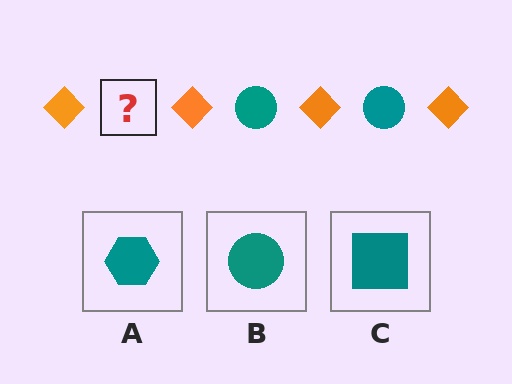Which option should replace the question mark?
Option B.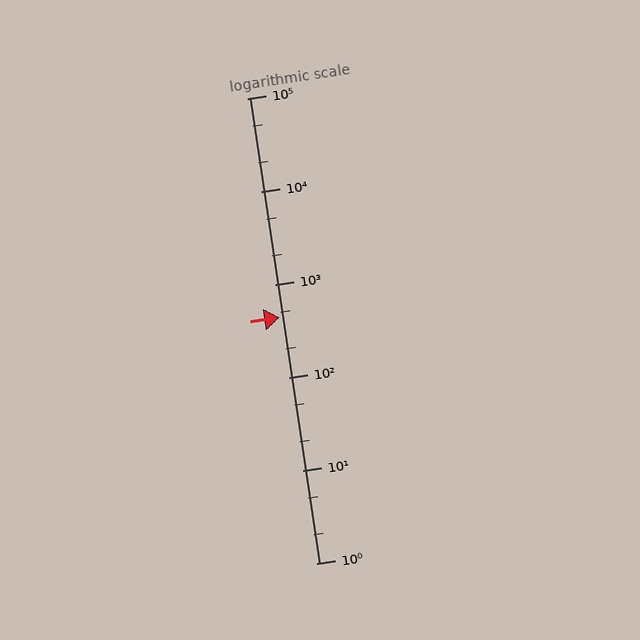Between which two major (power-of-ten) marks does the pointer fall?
The pointer is between 100 and 1000.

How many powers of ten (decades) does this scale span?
The scale spans 5 decades, from 1 to 100000.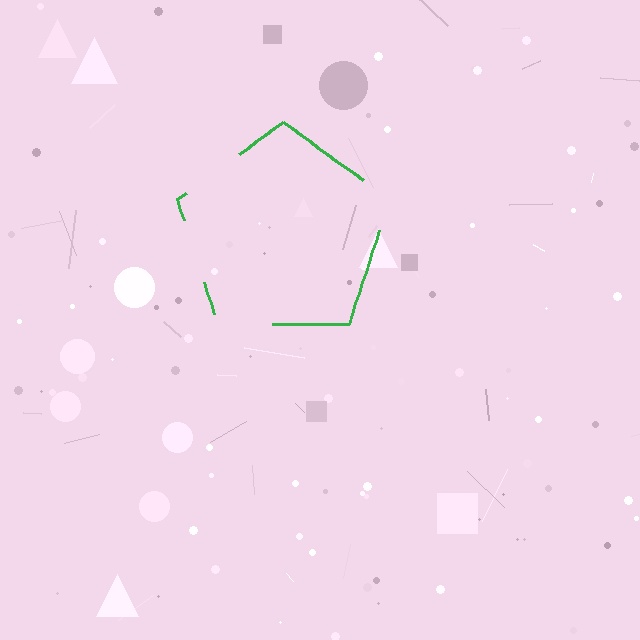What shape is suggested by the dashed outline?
The dashed outline suggests a pentagon.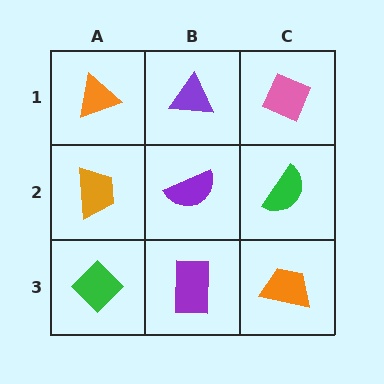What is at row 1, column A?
An orange triangle.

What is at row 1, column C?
A pink diamond.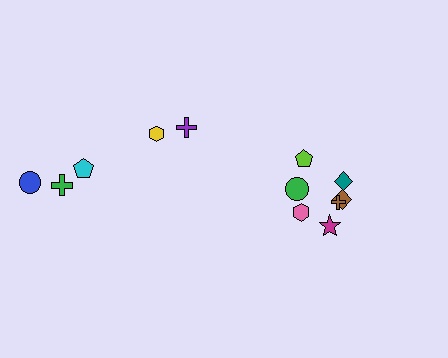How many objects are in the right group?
There are 7 objects.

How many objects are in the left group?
There are 5 objects.